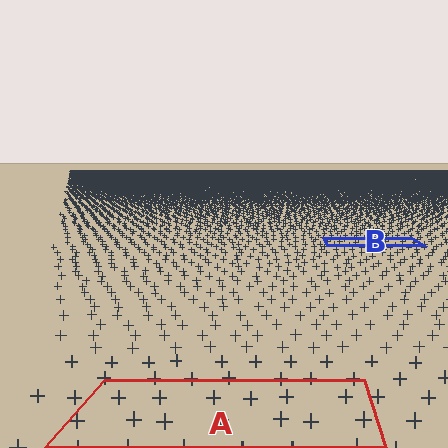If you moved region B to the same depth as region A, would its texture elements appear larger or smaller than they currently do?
They would appear larger. At a closer depth, the same texture elements are projected at a bigger on-screen size.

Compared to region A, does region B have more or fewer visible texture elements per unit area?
Region B has more texture elements per unit area — they are packed more densely because it is farther away.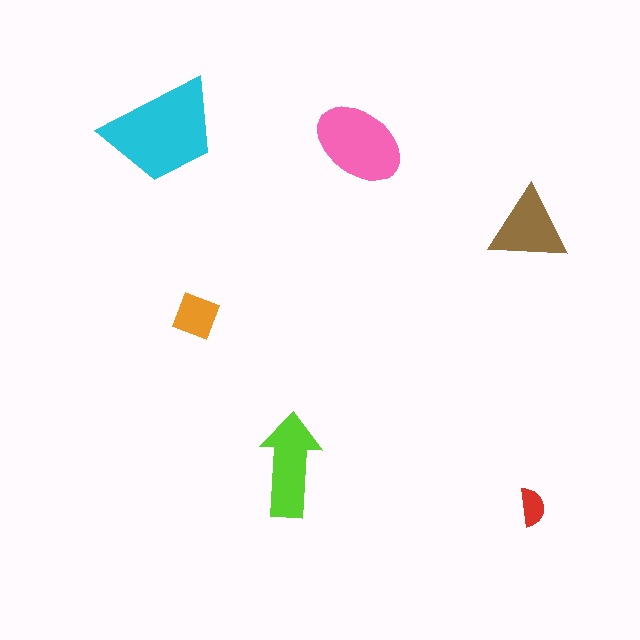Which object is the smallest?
The red semicircle.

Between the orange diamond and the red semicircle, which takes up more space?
The orange diamond.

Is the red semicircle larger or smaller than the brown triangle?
Smaller.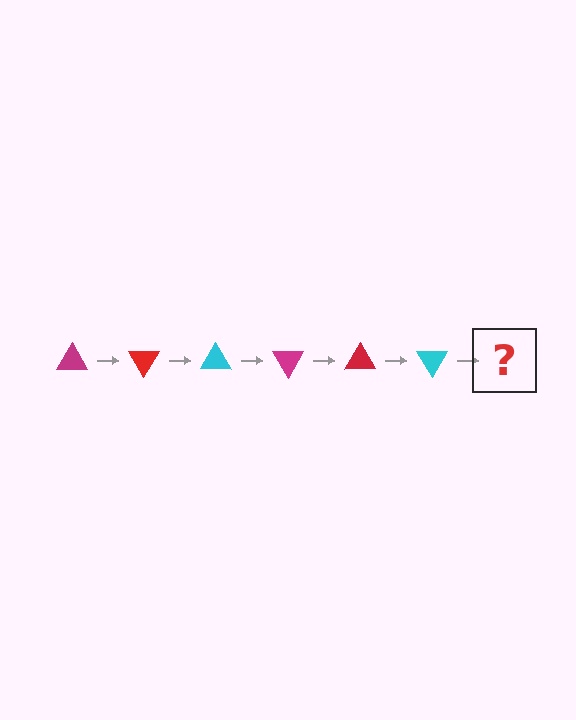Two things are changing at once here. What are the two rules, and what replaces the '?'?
The two rules are that it rotates 60 degrees each step and the color cycles through magenta, red, and cyan. The '?' should be a magenta triangle, rotated 360 degrees from the start.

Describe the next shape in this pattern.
It should be a magenta triangle, rotated 360 degrees from the start.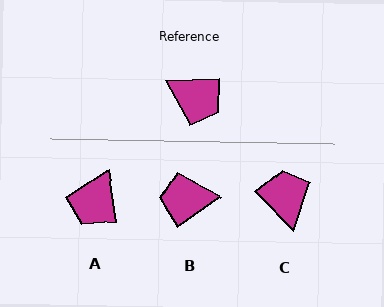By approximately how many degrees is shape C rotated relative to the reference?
Approximately 132 degrees counter-clockwise.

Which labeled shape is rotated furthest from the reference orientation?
B, about 148 degrees away.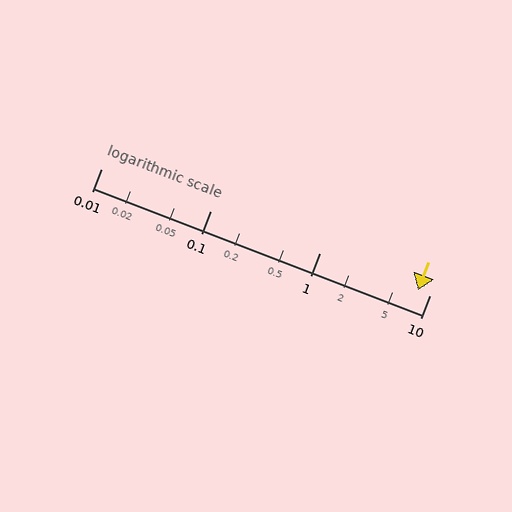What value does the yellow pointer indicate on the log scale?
The pointer indicates approximately 7.9.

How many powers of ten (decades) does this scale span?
The scale spans 3 decades, from 0.01 to 10.